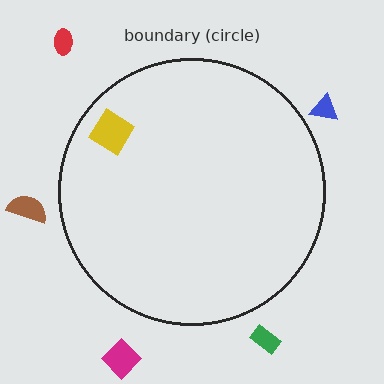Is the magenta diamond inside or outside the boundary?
Outside.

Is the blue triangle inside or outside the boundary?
Outside.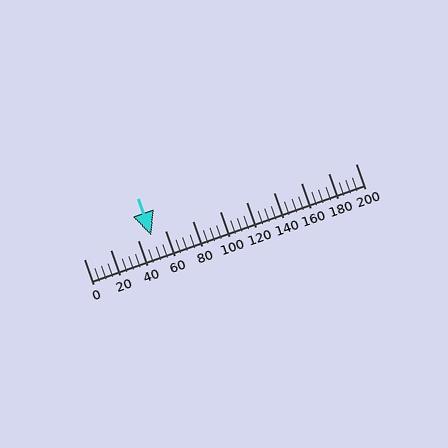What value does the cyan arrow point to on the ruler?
The cyan arrow points to approximately 50.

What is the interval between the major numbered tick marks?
The major tick marks are spaced 20 units apart.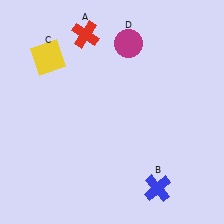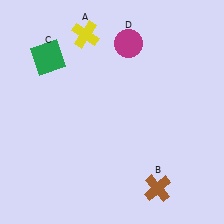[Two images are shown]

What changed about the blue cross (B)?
In Image 1, B is blue. In Image 2, it changed to brown.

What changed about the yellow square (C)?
In Image 1, C is yellow. In Image 2, it changed to green.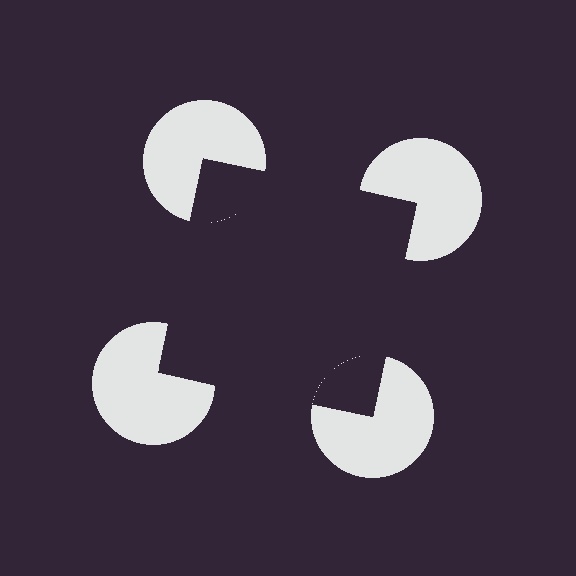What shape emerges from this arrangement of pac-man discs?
An illusory square — its edges are inferred from the aligned wedge cuts in the pac-man discs, not physically drawn.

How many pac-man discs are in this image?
There are 4 — one at each vertex of the illusory square.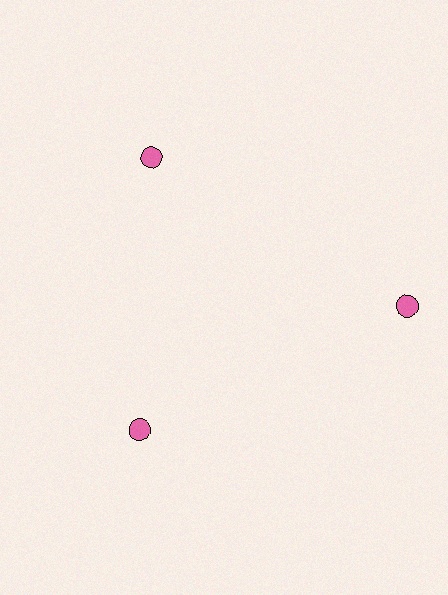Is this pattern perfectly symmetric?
No. The 3 pink circles are arranged in a ring, but one element near the 3 o'clock position is pushed outward from the center, breaking the 3-fold rotational symmetry.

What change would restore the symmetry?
The symmetry would be restored by moving it inward, back onto the ring so that all 3 circles sit at equal angles and equal distance from the center.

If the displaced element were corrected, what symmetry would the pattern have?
It would have 3-fold rotational symmetry — the pattern would map onto itself every 120 degrees.